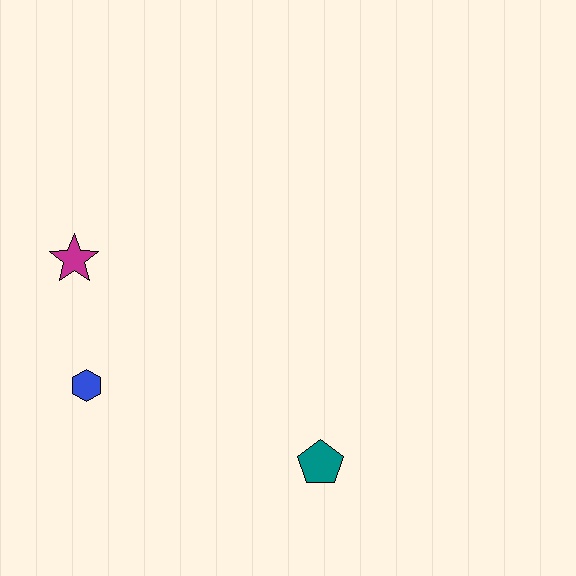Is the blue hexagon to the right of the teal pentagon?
No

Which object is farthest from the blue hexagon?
The teal pentagon is farthest from the blue hexagon.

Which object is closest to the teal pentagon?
The blue hexagon is closest to the teal pentagon.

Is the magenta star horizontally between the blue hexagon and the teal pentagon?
No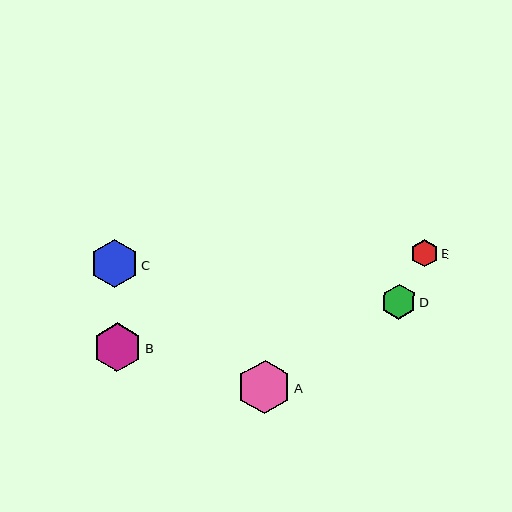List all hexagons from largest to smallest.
From largest to smallest: A, B, C, D, E.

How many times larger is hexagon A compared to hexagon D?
Hexagon A is approximately 1.5 times the size of hexagon D.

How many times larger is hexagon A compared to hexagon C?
Hexagon A is approximately 1.1 times the size of hexagon C.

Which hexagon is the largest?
Hexagon A is the largest with a size of approximately 54 pixels.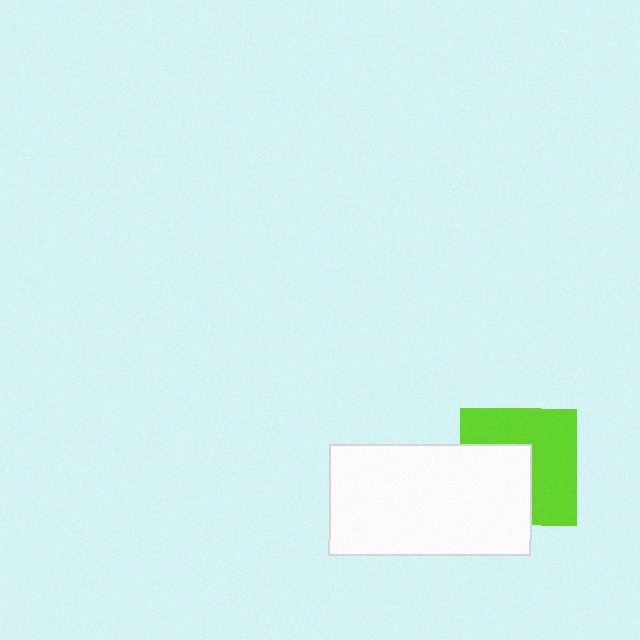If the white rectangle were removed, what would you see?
You would see the complete lime square.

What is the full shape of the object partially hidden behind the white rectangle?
The partially hidden object is a lime square.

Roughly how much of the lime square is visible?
About half of it is visible (roughly 58%).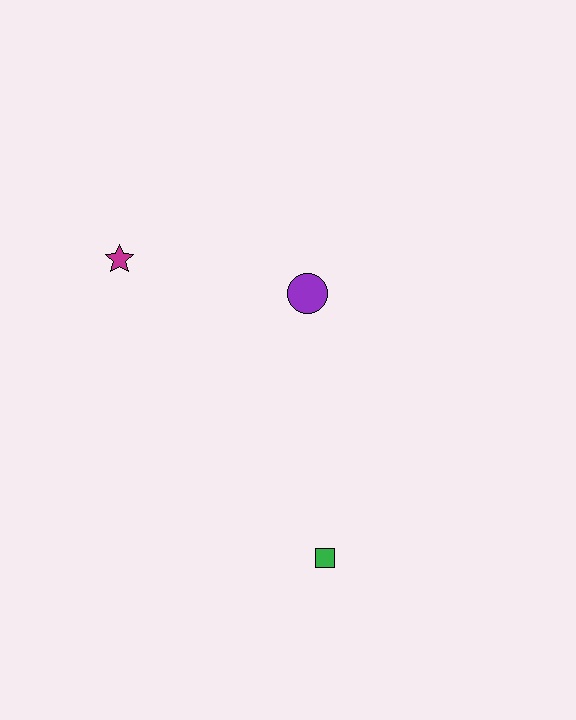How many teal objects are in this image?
There are no teal objects.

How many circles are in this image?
There is 1 circle.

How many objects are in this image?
There are 3 objects.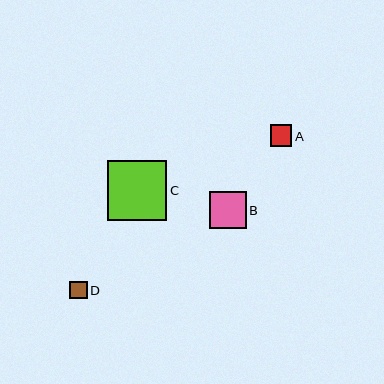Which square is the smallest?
Square D is the smallest with a size of approximately 17 pixels.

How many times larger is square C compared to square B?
Square C is approximately 1.6 times the size of square B.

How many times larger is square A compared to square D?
Square A is approximately 1.2 times the size of square D.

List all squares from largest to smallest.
From largest to smallest: C, B, A, D.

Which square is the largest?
Square C is the largest with a size of approximately 59 pixels.